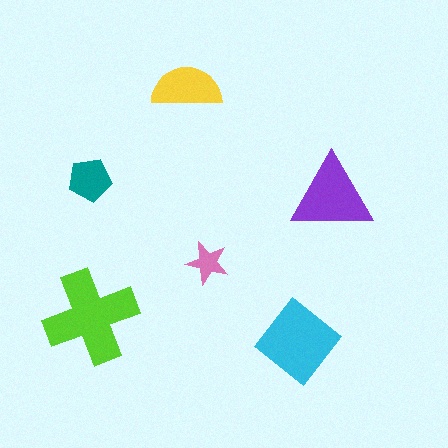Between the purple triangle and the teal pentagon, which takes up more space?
The purple triangle.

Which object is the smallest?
The pink star.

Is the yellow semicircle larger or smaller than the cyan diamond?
Smaller.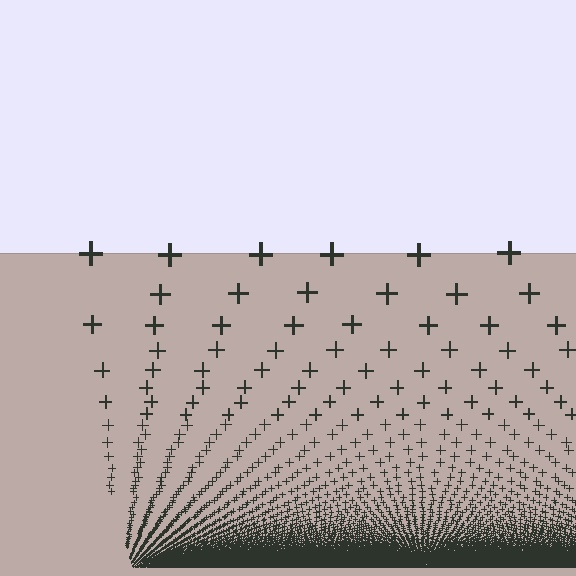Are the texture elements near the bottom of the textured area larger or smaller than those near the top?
Smaller. The gradient is inverted — elements near the bottom are smaller and denser.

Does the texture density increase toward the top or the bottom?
Density increases toward the bottom.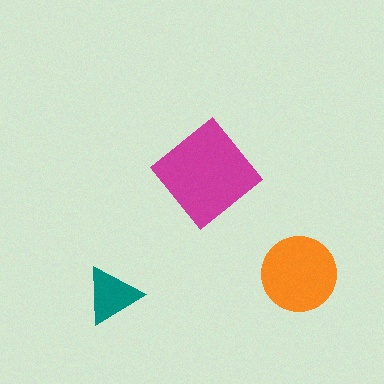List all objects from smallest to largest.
The teal triangle, the orange circle, the magenta diamond.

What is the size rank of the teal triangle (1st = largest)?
3rd.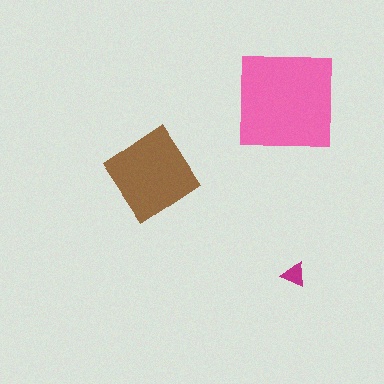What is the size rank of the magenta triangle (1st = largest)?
3rd.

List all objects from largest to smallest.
The pink square, the brown diamond, the magenta triangle.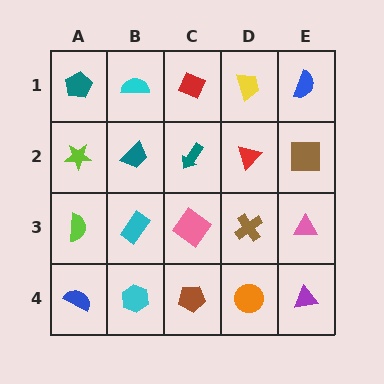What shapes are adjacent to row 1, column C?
A teal arrow (row 2, column C), a cyan semicircle (row 1, column B), a yellow trapezoid (row 1, column D).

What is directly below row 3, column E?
A purple triangle.